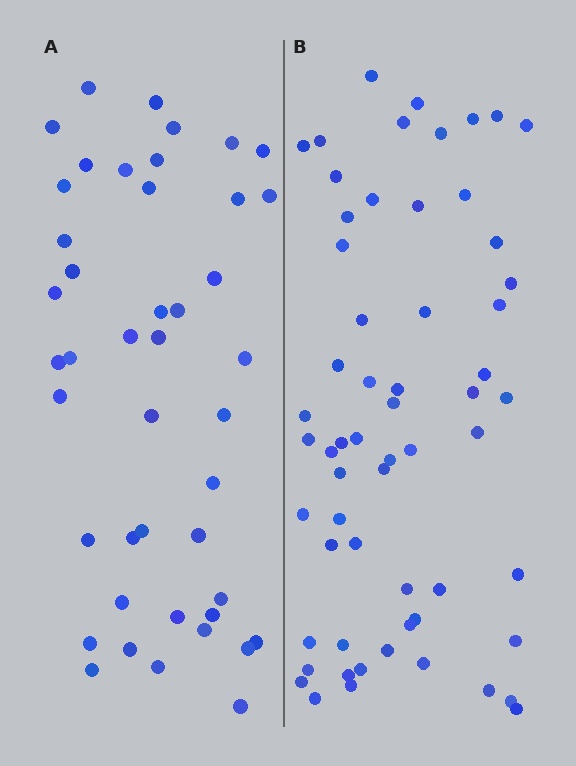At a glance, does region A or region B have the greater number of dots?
Region B (the right region) has more dots.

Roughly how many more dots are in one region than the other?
Region B has approximately 15 more dots than region A.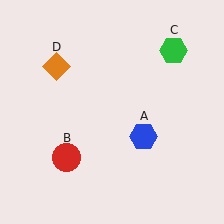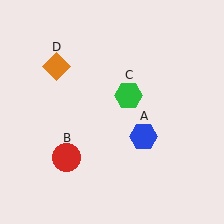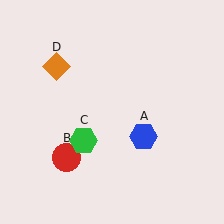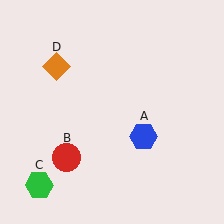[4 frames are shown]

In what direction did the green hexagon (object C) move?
The green hexagon (object C) moved down and to the left.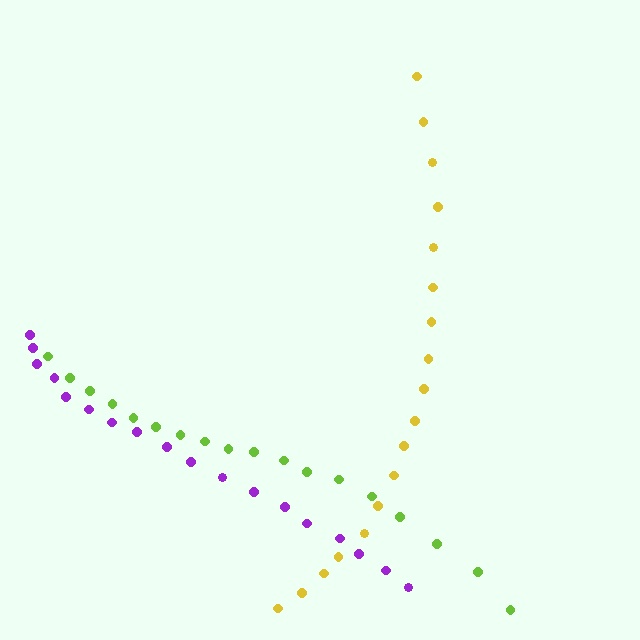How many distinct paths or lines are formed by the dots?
There are 3 distinct paths.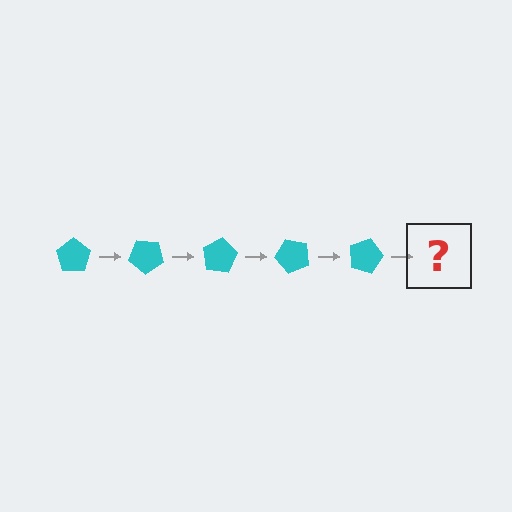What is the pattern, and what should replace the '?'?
The pattern is that the pentagon rotates 40 degrees each step. The '?' should be a cyan pentagon rotated 200 degrees.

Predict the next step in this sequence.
The next step is a cyan pentagon rotated 200 degrees.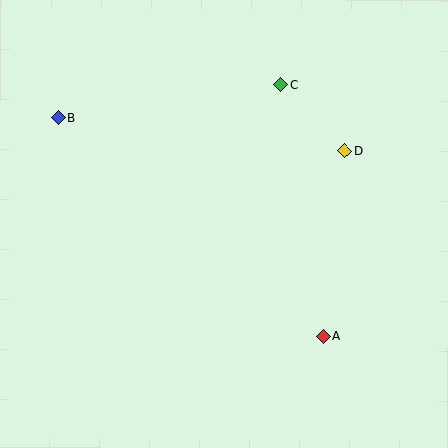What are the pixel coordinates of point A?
Point A is at (323, 337).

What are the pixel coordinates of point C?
Point C is at (280, 85).